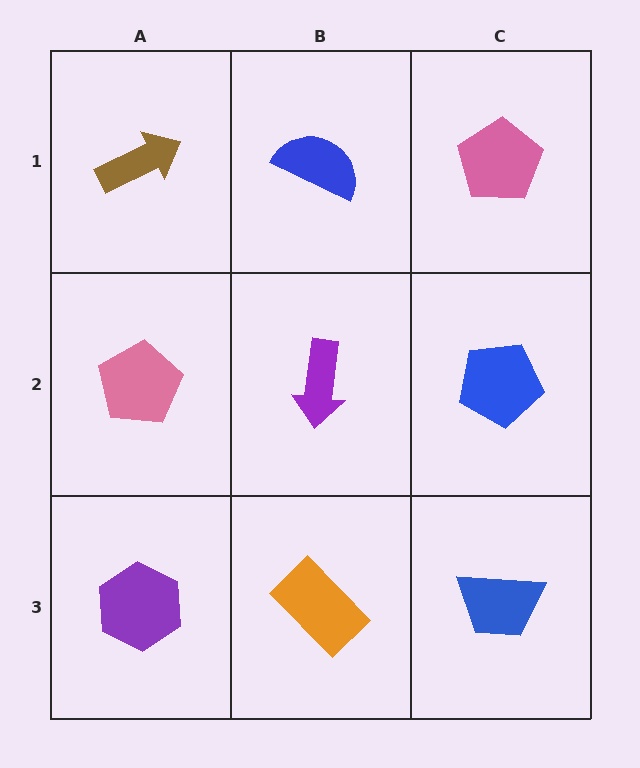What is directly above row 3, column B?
A purple arrow.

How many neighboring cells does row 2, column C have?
3.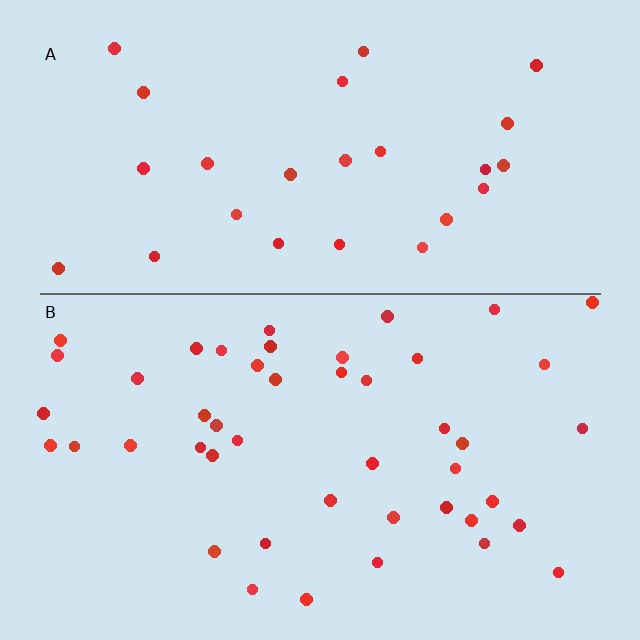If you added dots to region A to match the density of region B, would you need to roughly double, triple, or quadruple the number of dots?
Approximately double.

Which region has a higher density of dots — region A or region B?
B (the bottom).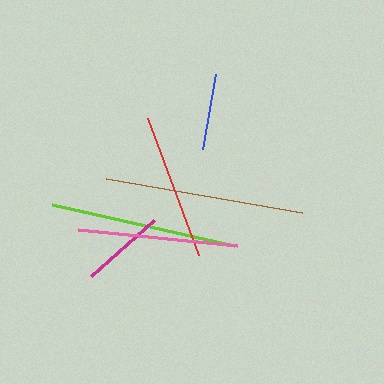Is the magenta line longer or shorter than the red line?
The red line is longer than the magenta line.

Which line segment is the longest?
The brown line is the longest at approximately 199 pixels.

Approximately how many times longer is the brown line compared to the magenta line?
The brown line is approximately 2.4 times the length of the magenta line.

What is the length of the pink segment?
The pink segment is approximately 160 pixels long.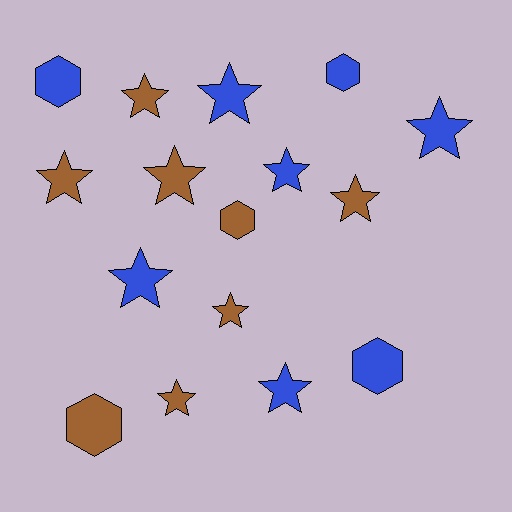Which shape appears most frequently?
Star, with 11 objects.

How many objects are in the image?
There are 16 objects.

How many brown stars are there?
There are 6 brown stars.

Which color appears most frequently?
Blue, with 8 objects.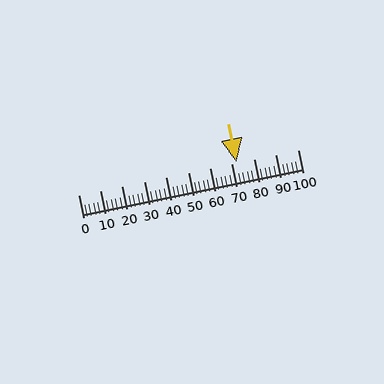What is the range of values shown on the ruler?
The ruler shows values from 0 to 100.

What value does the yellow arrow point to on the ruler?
The yellow arrow points to approximately 72.